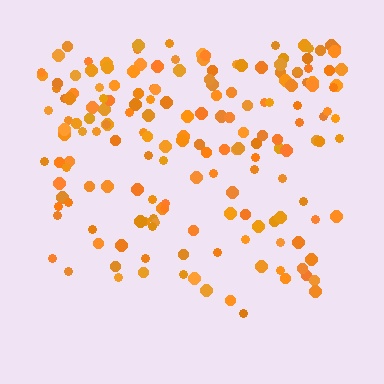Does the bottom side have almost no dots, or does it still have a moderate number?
Still a moderate number, just noticeably fewer than the top.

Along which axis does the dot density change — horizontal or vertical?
Vertical.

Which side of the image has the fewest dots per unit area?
The bottom.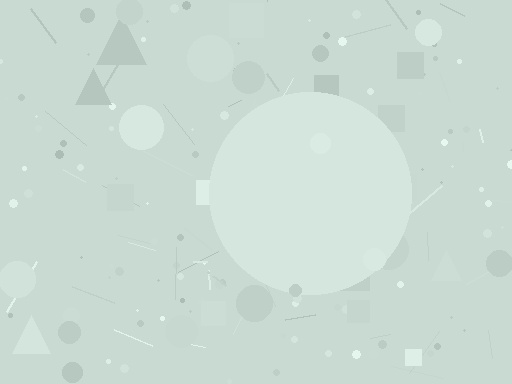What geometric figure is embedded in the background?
A circle is embedded in the background.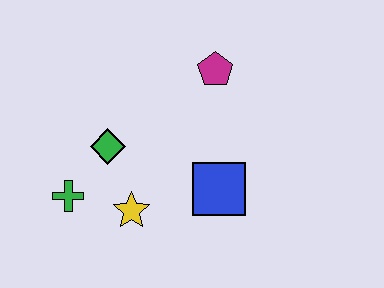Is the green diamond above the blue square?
Yes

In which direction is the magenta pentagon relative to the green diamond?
The magenta pentagon is to the right of the green diamond.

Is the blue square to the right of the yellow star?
Yes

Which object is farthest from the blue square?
The green cross is farthest from the blue square.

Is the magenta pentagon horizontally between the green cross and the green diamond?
No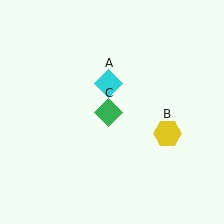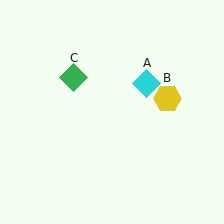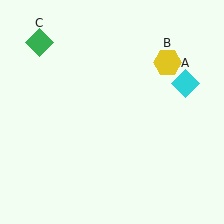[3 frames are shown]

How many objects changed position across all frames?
3 objects changed position: cyan diamond (object A), yellow hexagon (object B), green diamond (object C).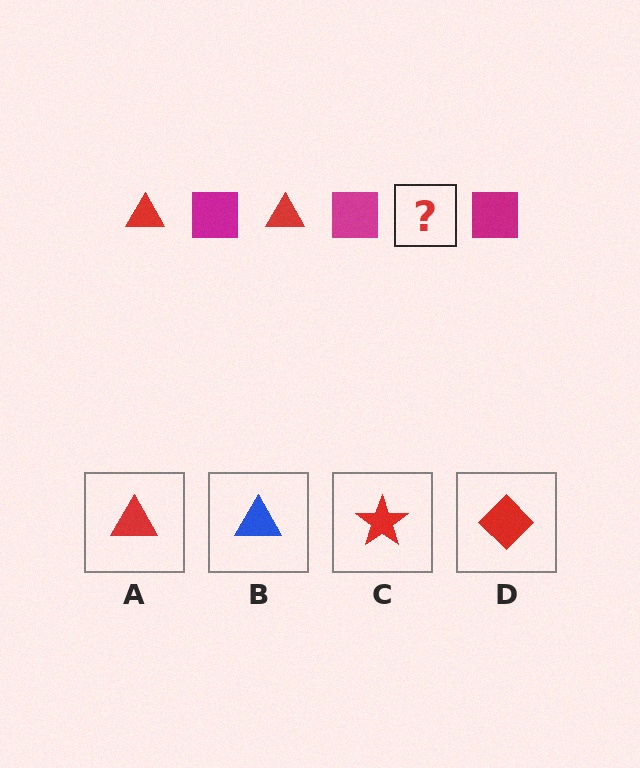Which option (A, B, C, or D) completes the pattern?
A.